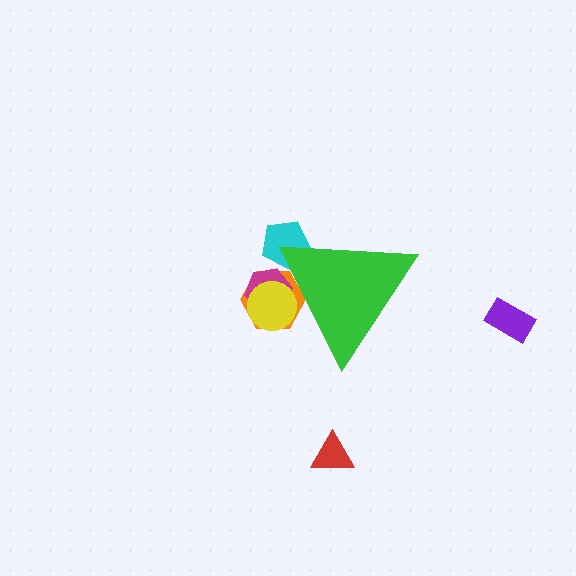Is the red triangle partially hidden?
No, the red triangle is fully visible.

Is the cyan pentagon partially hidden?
Yes, the cyan pentagon is partially hidden behind the green triangle.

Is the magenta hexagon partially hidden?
Yes, the magenta hexagon is partially hidden behind the green triangle.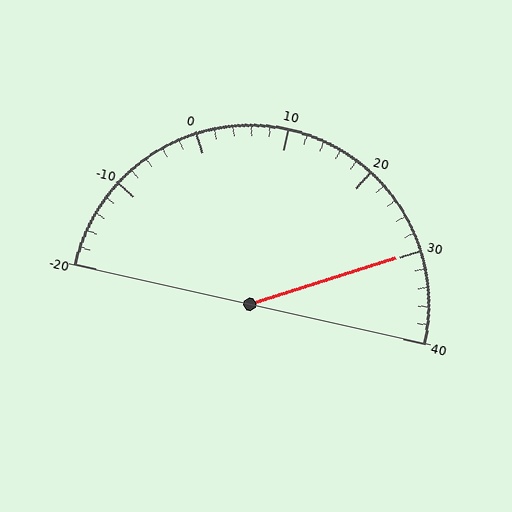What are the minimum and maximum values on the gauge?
The gauge ranges from -20 to 40.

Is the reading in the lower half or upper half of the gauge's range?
The reading is in the upper half of the range (-20 to 40).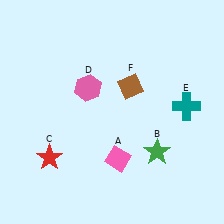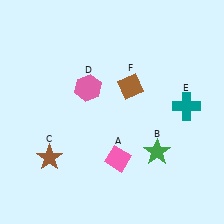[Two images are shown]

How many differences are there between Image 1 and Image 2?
There is 1 difference between the two images.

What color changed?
The star (C) changed from red in Image 1 to brown in Image 2.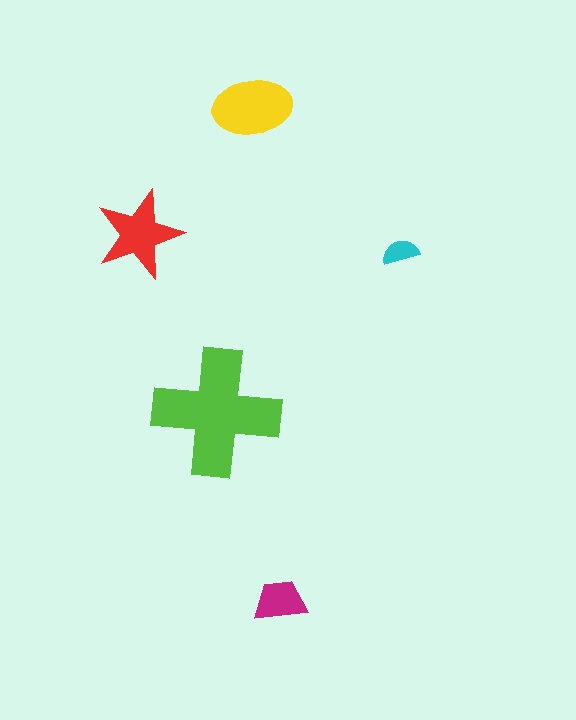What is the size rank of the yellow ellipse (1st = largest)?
2nd.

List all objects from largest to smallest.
The lime cross, the yellow ellipse, the red star, the magenta trapezoid, the cyan semicircle.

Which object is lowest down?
The magenta trapezoid is bottommost.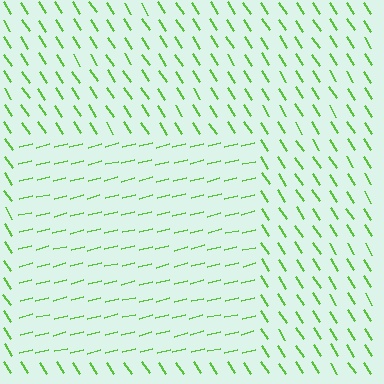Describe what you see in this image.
The image is filled with small lime line segments. A rectangle region in the image has lines oriented differently from the surrounding lines, creating a visible texture boundary.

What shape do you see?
I see a rectangle.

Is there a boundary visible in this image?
Yes, there is a texture boundary formed by a change in line orientation.